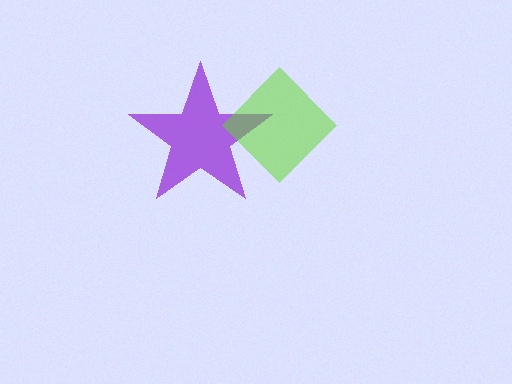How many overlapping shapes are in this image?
There are 2 overlapping shapes in the image.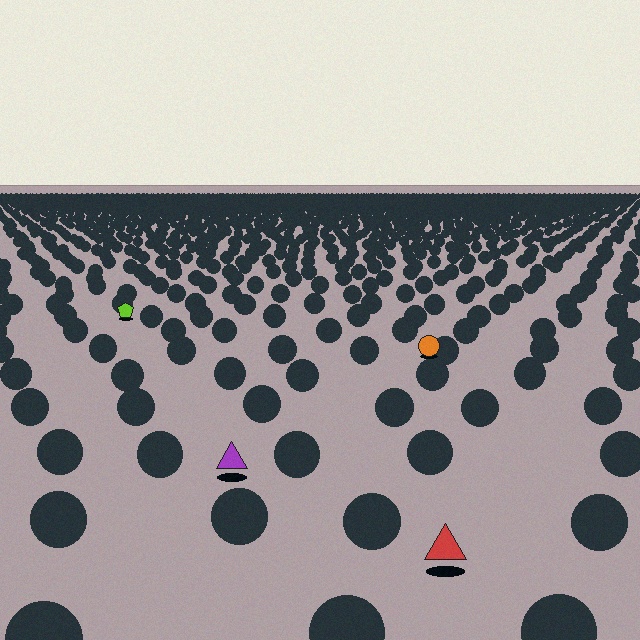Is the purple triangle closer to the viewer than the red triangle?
No. The red triangle is closer — you can tell from the texture gradient: the ground texture is coarser near it.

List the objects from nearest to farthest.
From nearest to farthest: the red triangle, the purple triangle, the orange circle, the lime pentagon.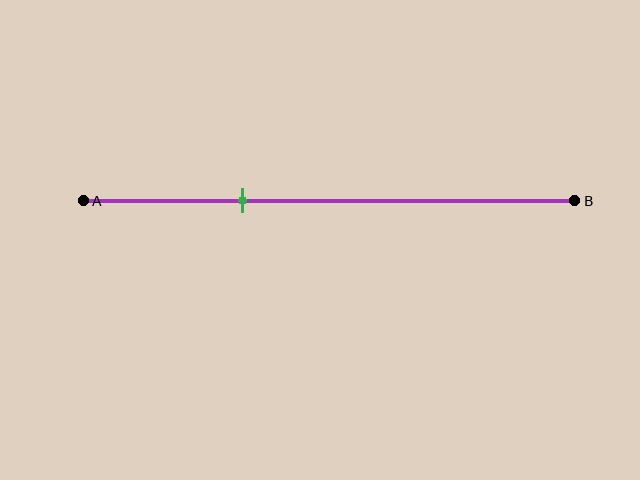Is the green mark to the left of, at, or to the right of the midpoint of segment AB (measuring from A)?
The green mark is to the left of the midpoint of segment AB.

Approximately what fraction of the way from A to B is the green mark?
The green mark is approximately 30% of the way from A to B.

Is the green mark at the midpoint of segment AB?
No, the mark is at about 30% from A, not at the 50% midpoint.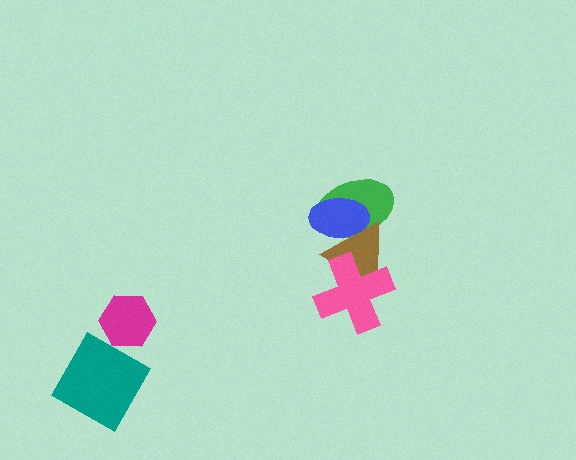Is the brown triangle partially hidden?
Yes, it is partially covered by another shape.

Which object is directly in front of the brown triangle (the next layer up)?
The blue ellipse is directly in front of the brown triangle.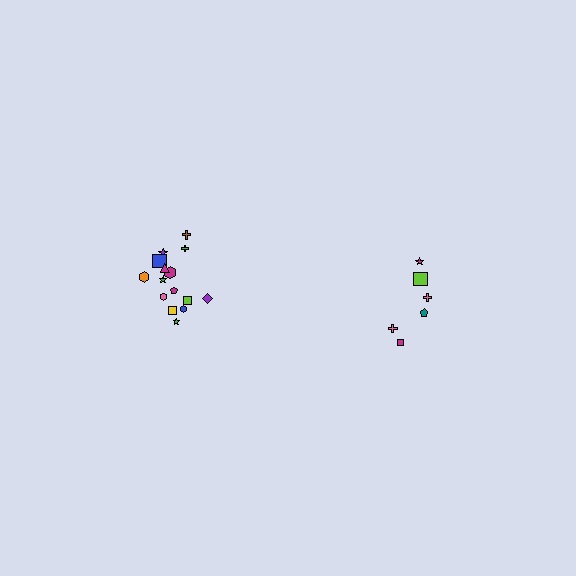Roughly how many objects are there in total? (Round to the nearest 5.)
Roughly 20 objects in total.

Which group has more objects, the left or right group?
The left group.